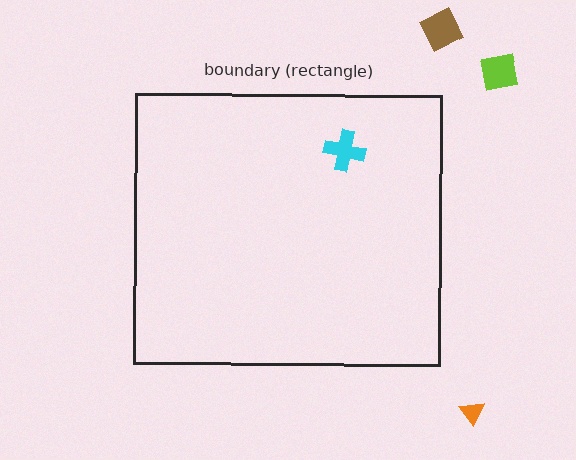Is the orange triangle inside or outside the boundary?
Outside.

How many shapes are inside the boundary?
1 inside, 3 outside.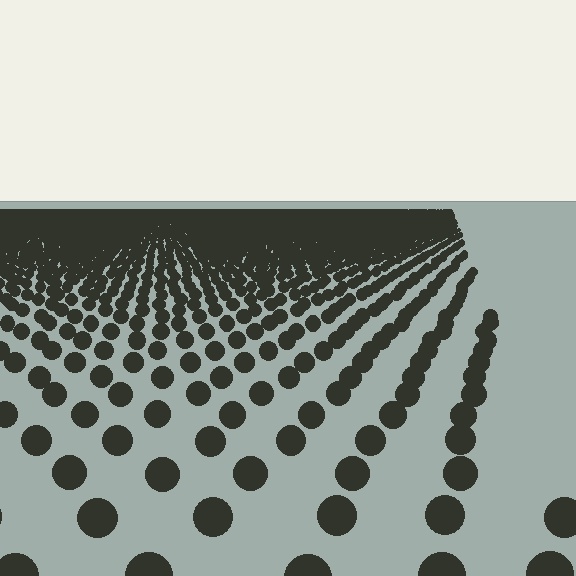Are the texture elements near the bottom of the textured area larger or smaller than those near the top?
Larger. Near the bottom, elements are closer to the viewer and appear at a bigger on-screen size.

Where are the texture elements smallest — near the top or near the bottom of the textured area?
Near the top.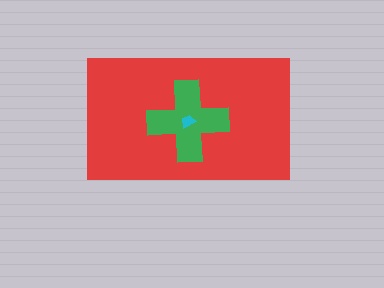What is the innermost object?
The cyan trapezoid.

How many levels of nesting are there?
3.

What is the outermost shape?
The red rectangle.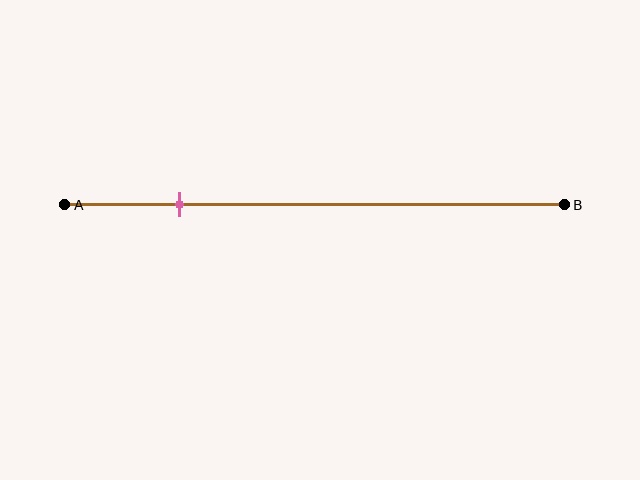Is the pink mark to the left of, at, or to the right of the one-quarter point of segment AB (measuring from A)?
The pink mark is approximately at the one-quarter point of segment AB.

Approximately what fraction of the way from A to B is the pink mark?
The pink mark is approximately 25% of the way from A to B.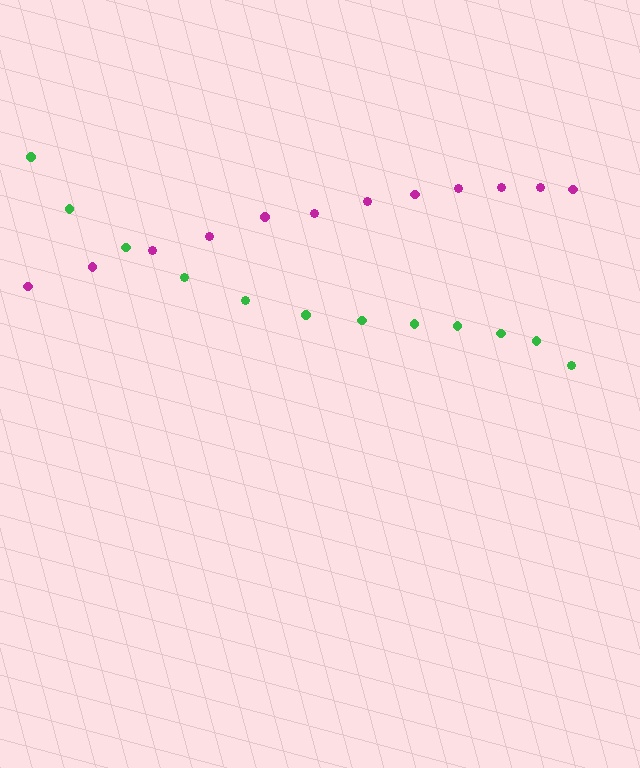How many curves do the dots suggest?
There are 2 distinct paths.